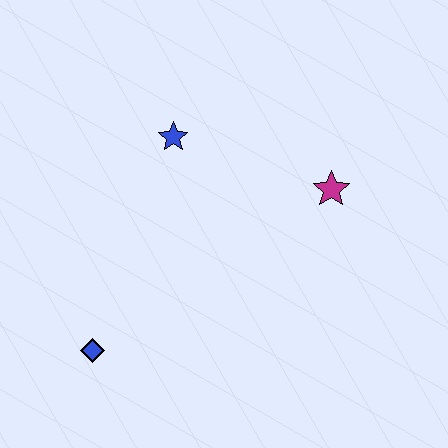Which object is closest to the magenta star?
The blue star is closest to the magenta star.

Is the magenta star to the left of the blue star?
No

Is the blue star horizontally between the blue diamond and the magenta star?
Yes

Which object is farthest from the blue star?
The blue diamond is farthest from the blue star.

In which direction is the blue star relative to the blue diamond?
The blue star is above the blue diamond.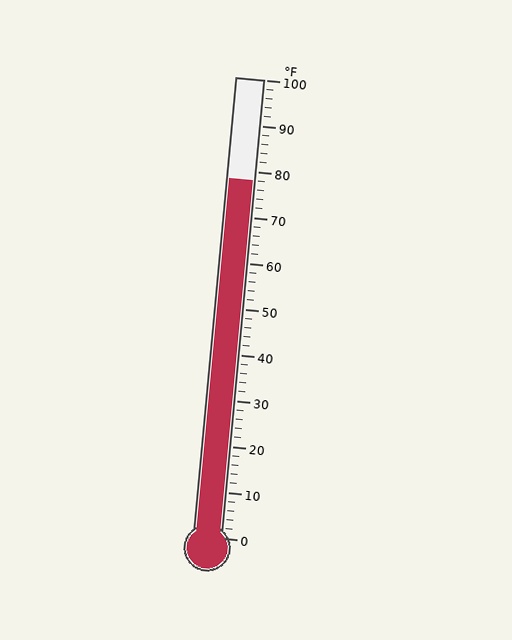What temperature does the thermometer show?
The thermometer shows approximately 78°F.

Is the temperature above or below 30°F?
The temperature is above 30°F.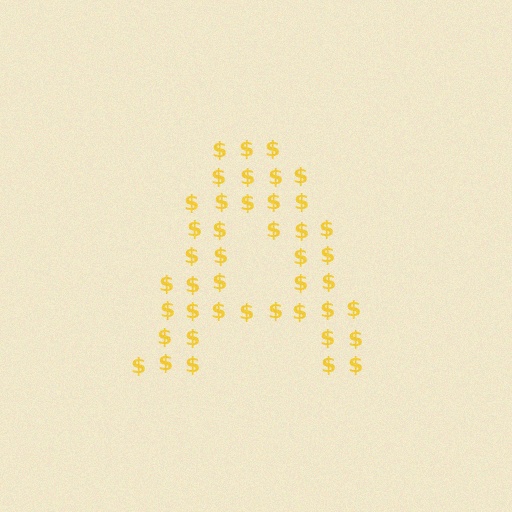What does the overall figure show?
The overall figure shows the letter A.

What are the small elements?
The small elements are dollar signs.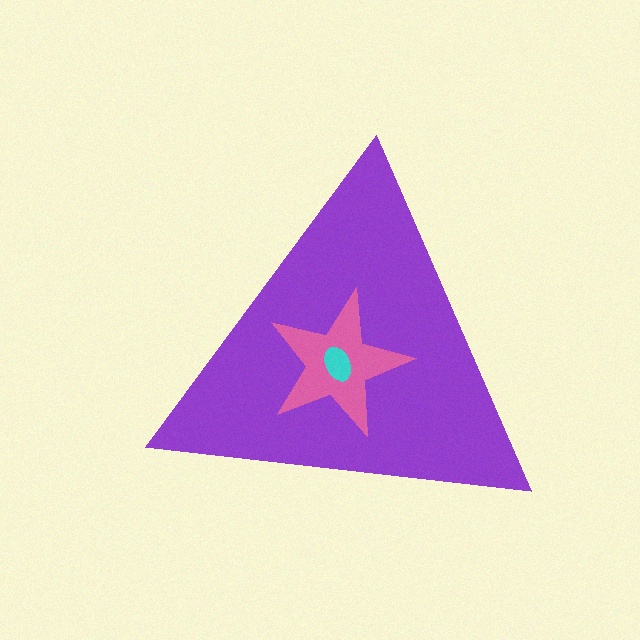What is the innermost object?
The cyan ellipse.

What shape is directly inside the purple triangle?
The pink star.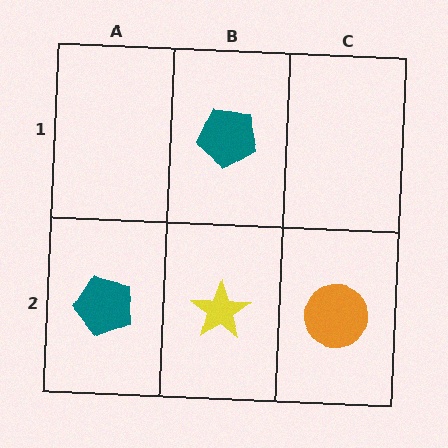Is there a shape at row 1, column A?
No, that cell is empty.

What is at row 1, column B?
A teal pentagon.